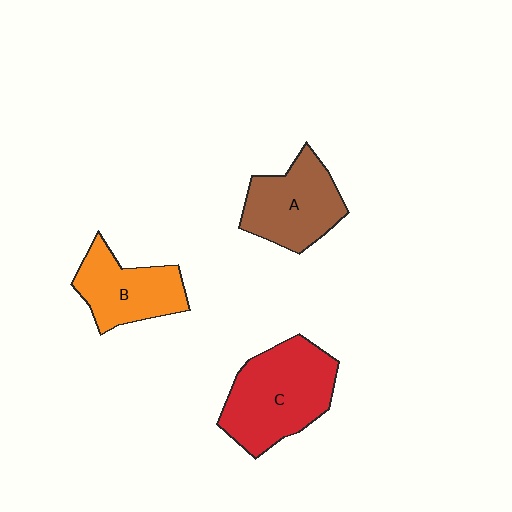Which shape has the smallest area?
Shape B (orange).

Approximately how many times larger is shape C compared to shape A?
Approximately 1.3 times.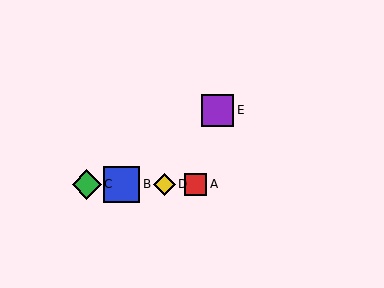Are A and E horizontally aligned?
No, A is at y≈184 and E is at y≈110.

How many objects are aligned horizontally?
4 objects (A, B, C, D) are aligned horizontally.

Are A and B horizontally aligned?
Yes, both are at y≈184.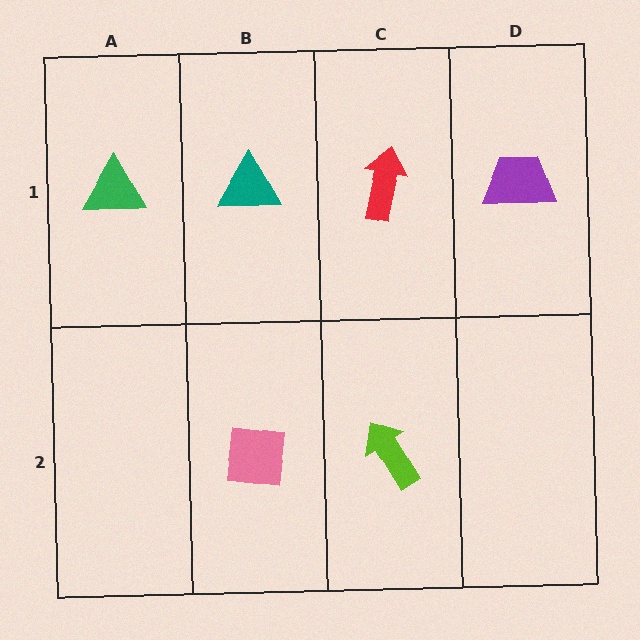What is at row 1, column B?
A teal triangle.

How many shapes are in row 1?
4 shapes.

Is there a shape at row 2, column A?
No, that cell is empty.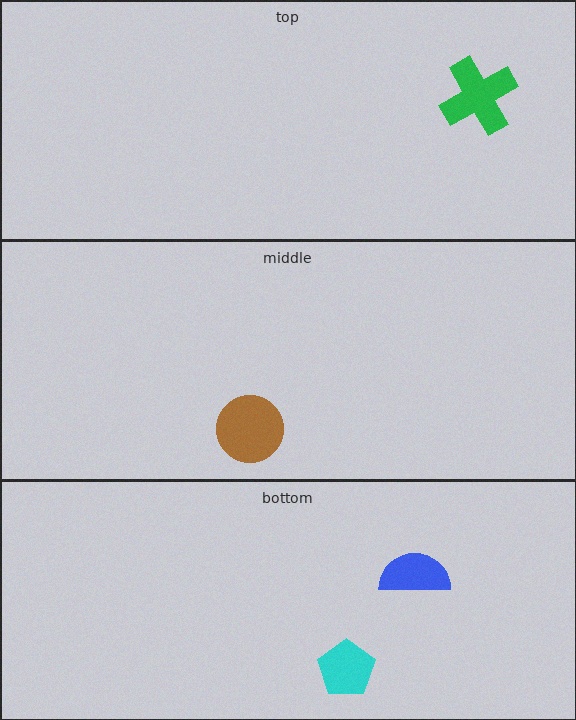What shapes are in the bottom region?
The cyan pentagon, the blue semicircle.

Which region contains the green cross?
The top region.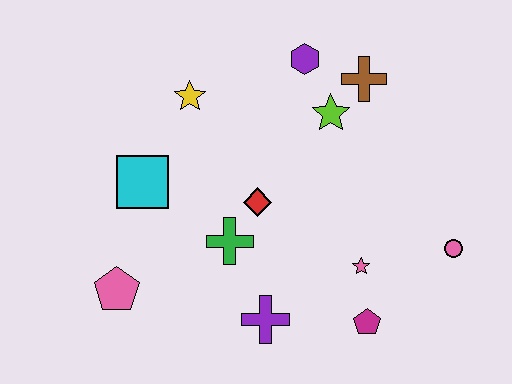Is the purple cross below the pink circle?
Yes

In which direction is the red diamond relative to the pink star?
The red diamond is to the left of the pink star.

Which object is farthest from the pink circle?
The pink pentagon is farthest from the pink circle.